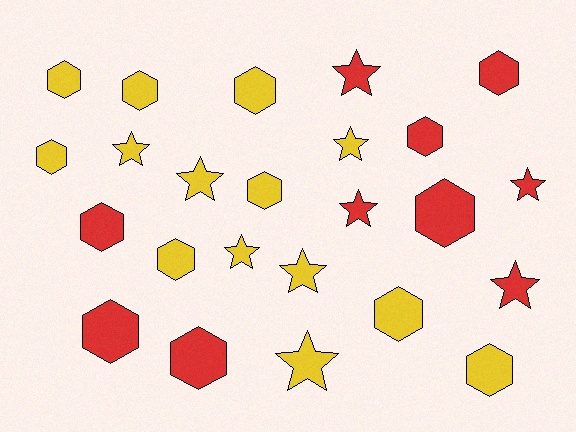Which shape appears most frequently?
Hexagon, with 14 objects.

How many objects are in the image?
There are 24 objects.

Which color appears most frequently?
Yellow, with 14 objects.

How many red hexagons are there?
There are 6 red hexagons.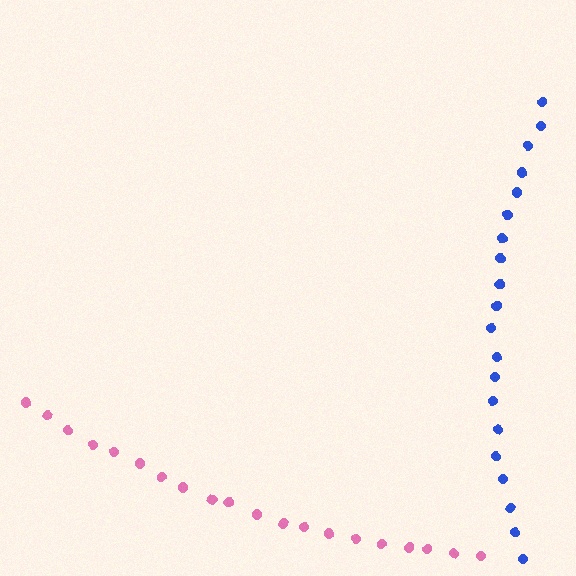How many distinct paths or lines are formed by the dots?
There are 2 distinct paths.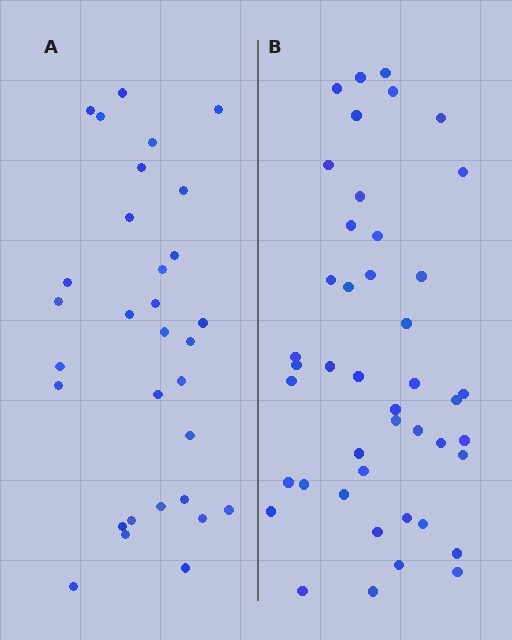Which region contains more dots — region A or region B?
Region B (the right region) has more dots.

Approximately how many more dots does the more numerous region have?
Region B has approximately 15 more dots than region A.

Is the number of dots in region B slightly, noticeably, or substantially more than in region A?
Region B has noticeably more, but not dramatically so. The ratio is roughly 1.4 to 1.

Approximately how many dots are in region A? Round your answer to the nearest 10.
About 30 dots. (The exact count is 31, which rounds to 30.)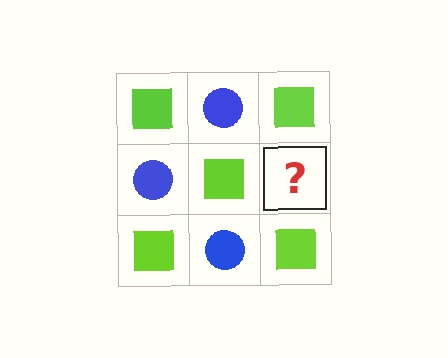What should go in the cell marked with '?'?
The missing cell should contain a blue circle.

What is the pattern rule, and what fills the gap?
The rule is that it alternates lime square and blue circle in a checkerboard pattern. The gap should be filled with a blue circle.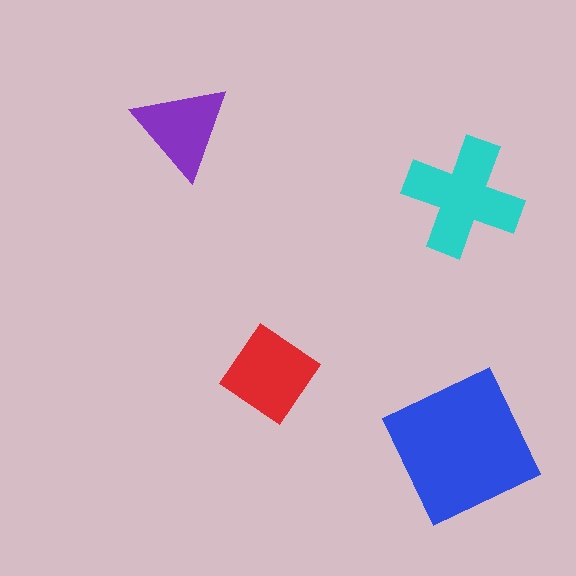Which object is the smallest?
The purple triangle.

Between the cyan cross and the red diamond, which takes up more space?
The cyan cross.